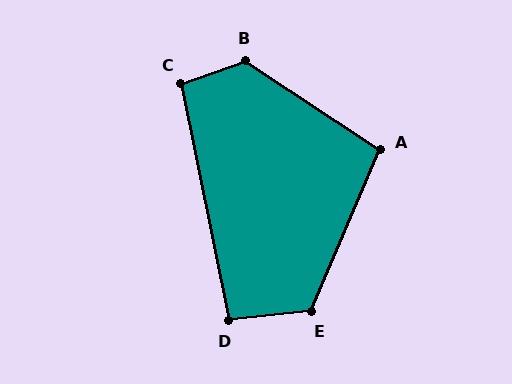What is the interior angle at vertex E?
Approximately 120 degrees (obtuse).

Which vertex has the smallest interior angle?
D, at approximately 95 degrees.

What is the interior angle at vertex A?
Approximately 100 degrees (obtuse).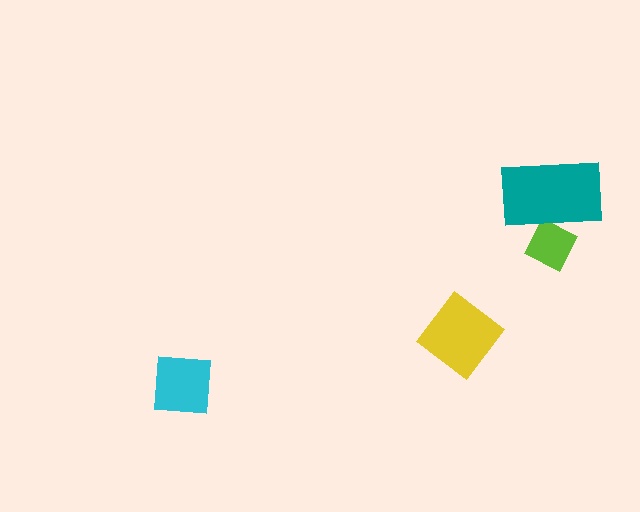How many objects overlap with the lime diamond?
1 object overlaps with the lime diamond.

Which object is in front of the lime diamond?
The teal rectangle is in front of the lime diamond.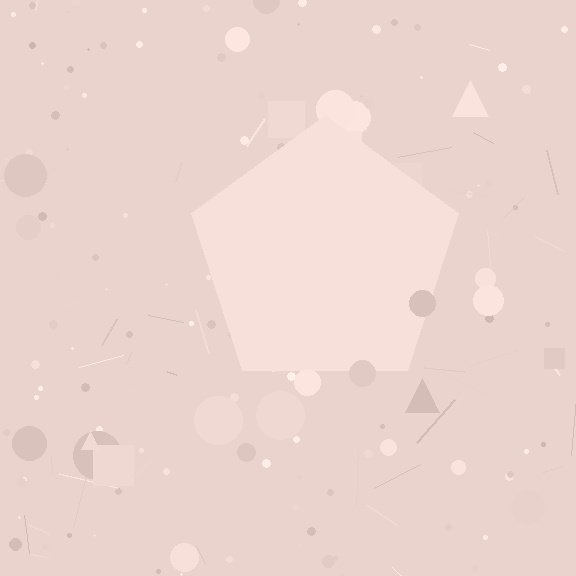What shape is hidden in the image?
A pentagon is hidden in the image.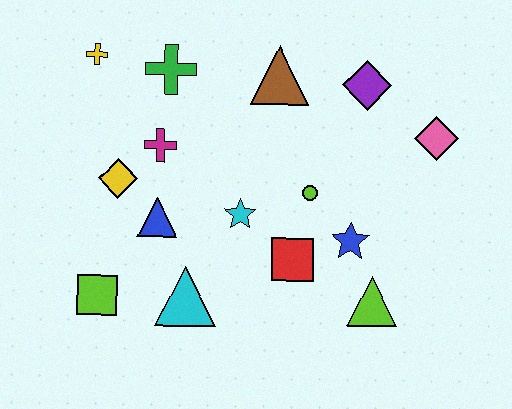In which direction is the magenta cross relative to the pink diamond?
The magenta cross is to the left of the pink diamond.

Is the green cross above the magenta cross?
Yes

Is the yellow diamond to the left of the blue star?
Yes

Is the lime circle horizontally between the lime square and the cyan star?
No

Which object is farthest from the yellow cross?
The lime triangle is farthest from the yellow cross.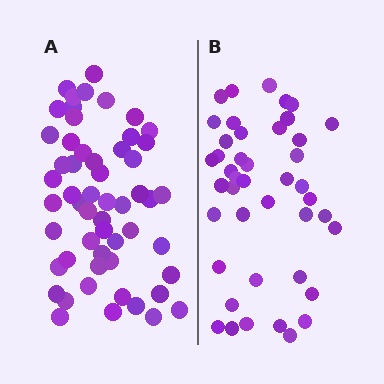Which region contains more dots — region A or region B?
Region A (the left region) has more dots.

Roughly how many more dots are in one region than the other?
Region A has roughly 12 or so more dots than region B.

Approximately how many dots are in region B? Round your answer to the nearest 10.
About 40 dots. (The exact count is 43, which rounds to 40.)